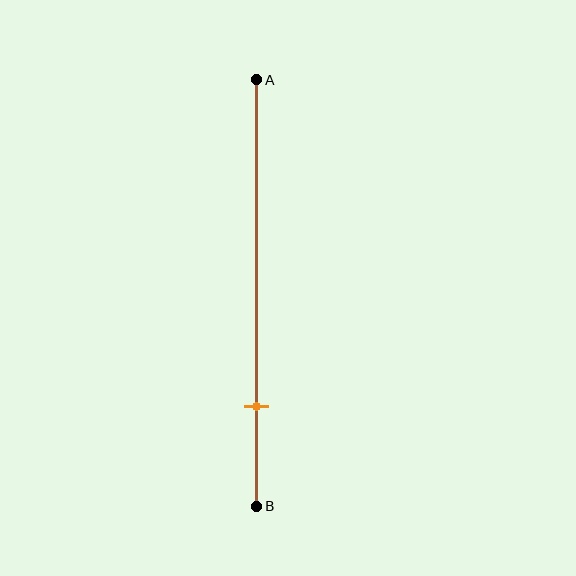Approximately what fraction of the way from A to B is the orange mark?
The orange mark is approximately 75% of the way from A to B.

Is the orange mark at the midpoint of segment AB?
No, the mark is at about 75% from A, not at the 50% midpoint.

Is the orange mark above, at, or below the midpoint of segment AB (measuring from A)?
The orange mark is below the midpoint of segment AB.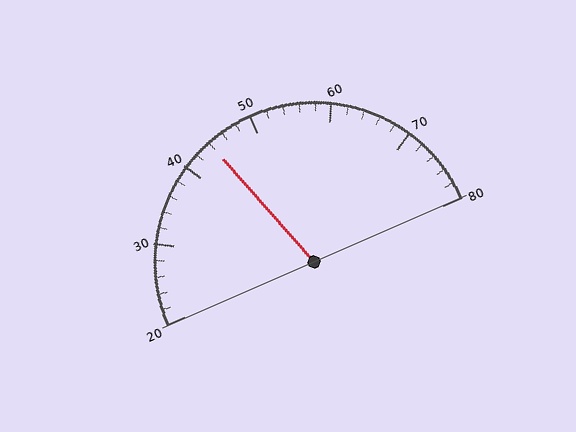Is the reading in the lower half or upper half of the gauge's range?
The reading is in the lower half of the range (20 to 80).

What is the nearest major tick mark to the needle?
The nearest major tick mark is 40.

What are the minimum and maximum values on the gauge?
The gauge ranges from 20 to 80.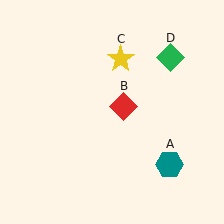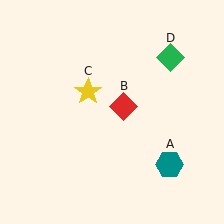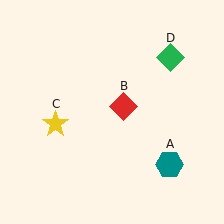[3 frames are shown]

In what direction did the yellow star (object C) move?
The yellow star (object C) moved down and to the left.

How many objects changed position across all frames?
1 object changed position: yellow star (object C).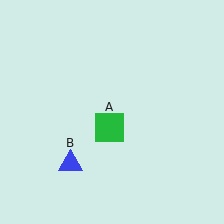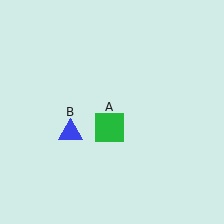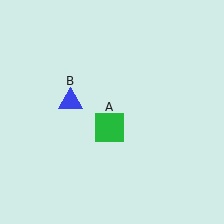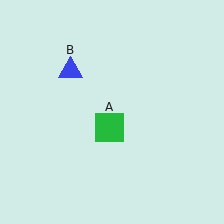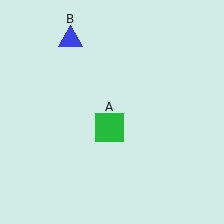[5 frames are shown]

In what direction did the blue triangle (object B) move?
The blue triangle (object B) moved up.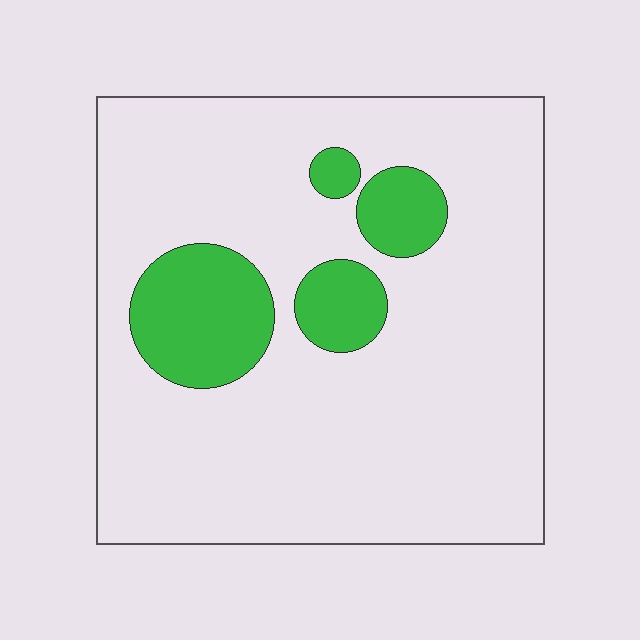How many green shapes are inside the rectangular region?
4.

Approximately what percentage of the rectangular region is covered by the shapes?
Approximately 15%.